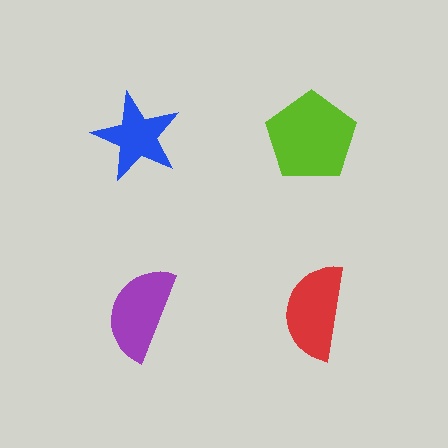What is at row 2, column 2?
A red semicircle.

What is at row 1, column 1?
A blue star.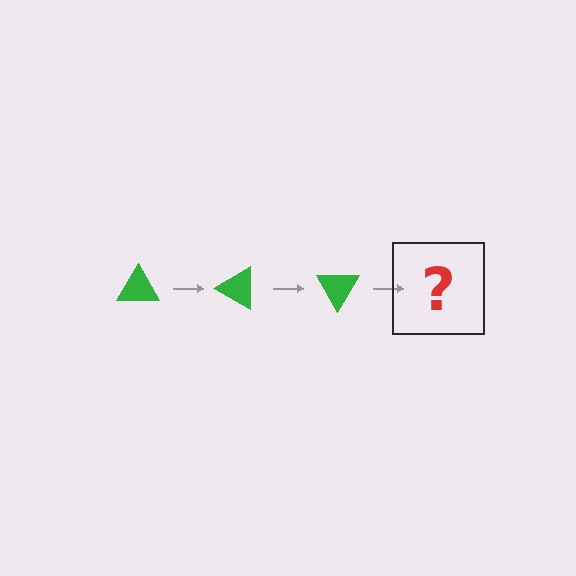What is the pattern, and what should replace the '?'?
The pattern is that the triangle rotates 30 degrees each step. The '?' should be a green triangle rotated 90 degrees.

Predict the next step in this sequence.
The next step is a green triangle rotated 90 degrees.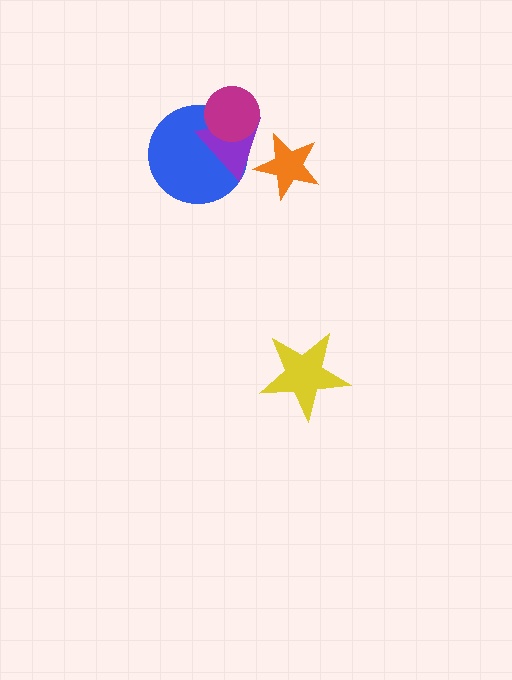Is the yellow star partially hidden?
No, no other shape covers it.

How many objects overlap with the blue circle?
2 objects overlap with the blue circle.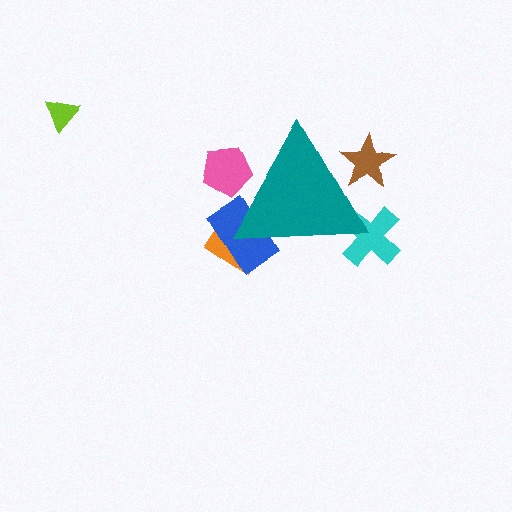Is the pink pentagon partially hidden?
Yes, the pink pentagon is partially hidden behind the teal triangle.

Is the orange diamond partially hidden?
Yes, the orange diamond is partially hidden behind the teal triangle.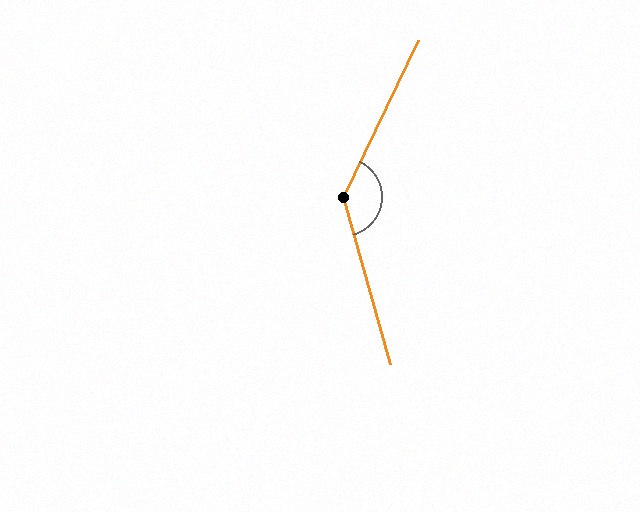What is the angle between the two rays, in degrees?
Approximately 139 degrees.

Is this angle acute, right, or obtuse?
It is obtuse.